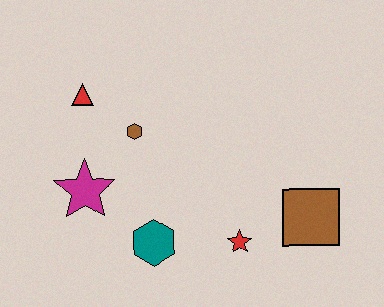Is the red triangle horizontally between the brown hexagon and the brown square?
No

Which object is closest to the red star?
The brown square is closest to the red star.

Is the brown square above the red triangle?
No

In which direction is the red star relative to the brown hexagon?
The red star is below the brown hexagon.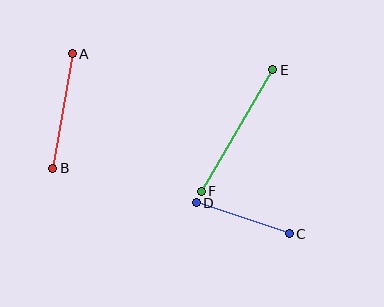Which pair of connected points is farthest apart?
Points E and F are farthest apart.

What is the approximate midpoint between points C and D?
The midpoint is at approximately (243, 218) pixels.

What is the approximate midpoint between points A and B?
The midpoint is at approximately (63, 111) pixels.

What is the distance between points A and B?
The distance is approximately 116 pixels.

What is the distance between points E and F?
The distance is approximately 141 pixels.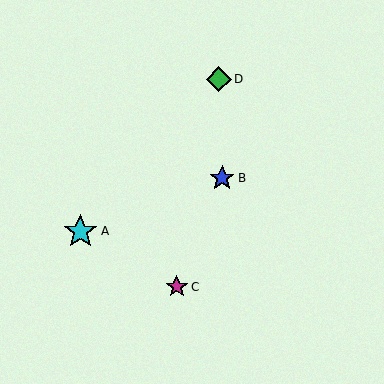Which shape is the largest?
The cyan star (labeled A) is the largest.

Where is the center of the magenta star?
The center of the magenta star is at (177, 287).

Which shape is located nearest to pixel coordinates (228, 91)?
The green diamond (labeled D) at (219, 79) is nearest to that location.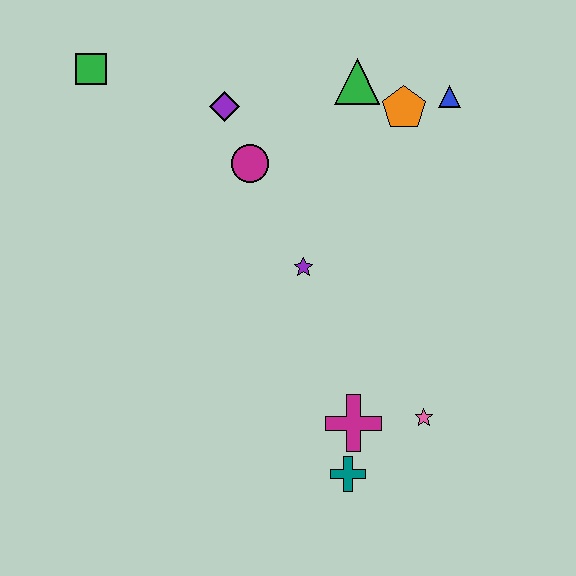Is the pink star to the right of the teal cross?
Yes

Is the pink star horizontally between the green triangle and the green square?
No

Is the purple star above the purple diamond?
No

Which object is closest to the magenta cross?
The teal cross is closest to the magenta cross.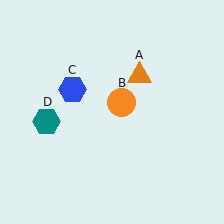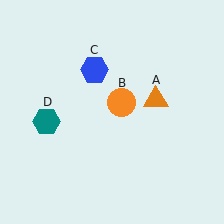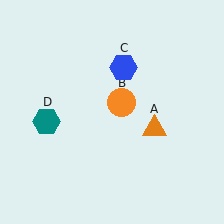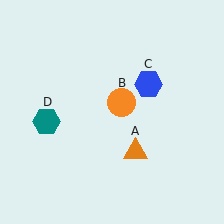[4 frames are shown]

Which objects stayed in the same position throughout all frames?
Orange circle (object B) and teal hexagon (object D) remained stationary.